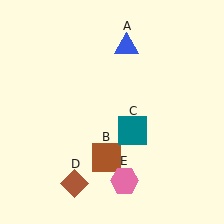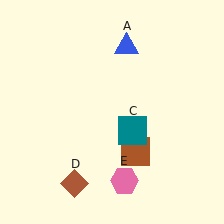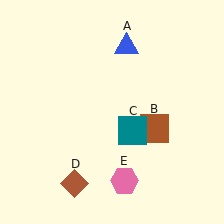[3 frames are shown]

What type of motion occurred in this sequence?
The brown square (object B) rotated counterclockwise around the center of the scene.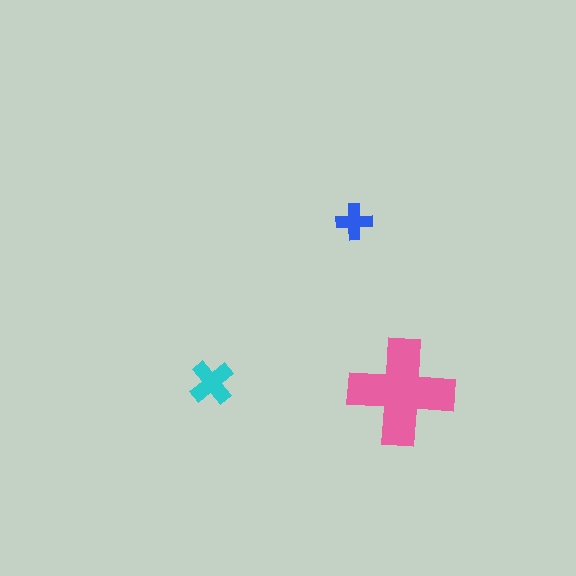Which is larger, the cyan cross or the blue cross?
The cyan one.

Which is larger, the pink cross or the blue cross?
The pink one.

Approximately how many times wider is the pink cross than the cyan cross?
About 2.5 times wider.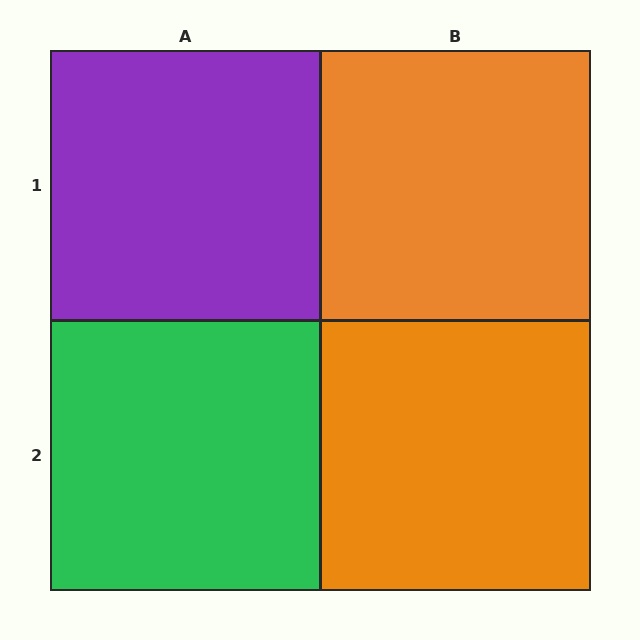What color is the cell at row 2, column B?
Orange.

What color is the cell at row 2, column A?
Green.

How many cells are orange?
2 cells are orange.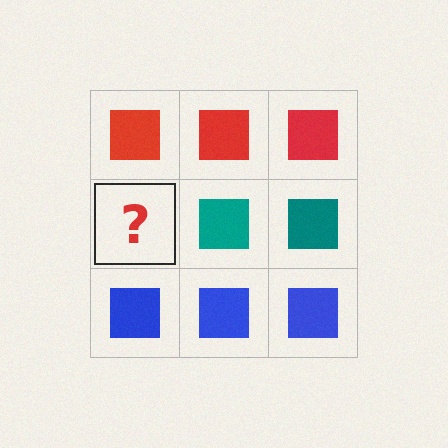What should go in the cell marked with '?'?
The missing cell should contain a teal square.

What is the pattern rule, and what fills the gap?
The rule is that each row has a consistent color. The gap should be filled with a teal square.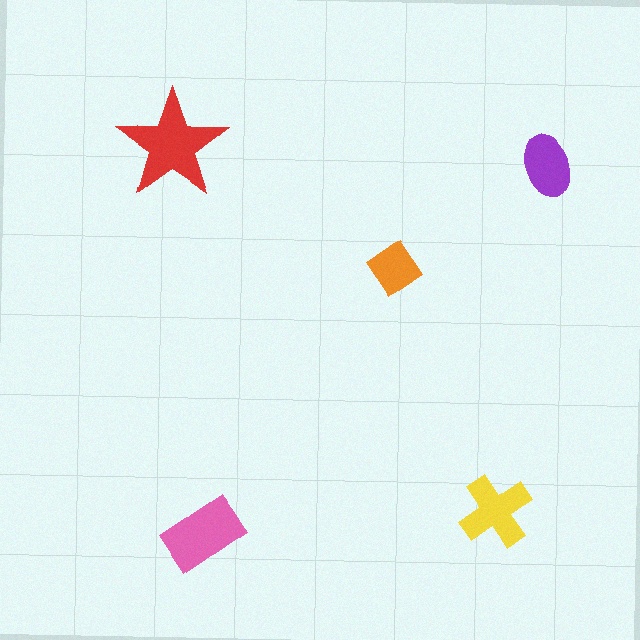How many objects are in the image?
There are 5 objects in the image.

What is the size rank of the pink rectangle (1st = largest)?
2nd.